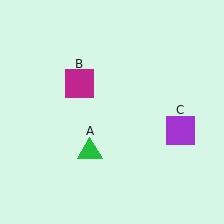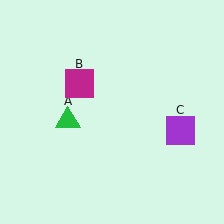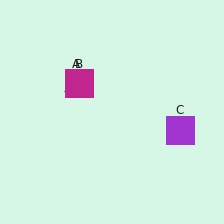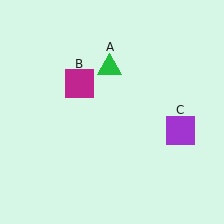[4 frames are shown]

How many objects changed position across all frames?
1 object changed position: green triangle (object A).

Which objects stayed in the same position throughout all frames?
Magenta square (object B) and purple square (object C) remained stationary.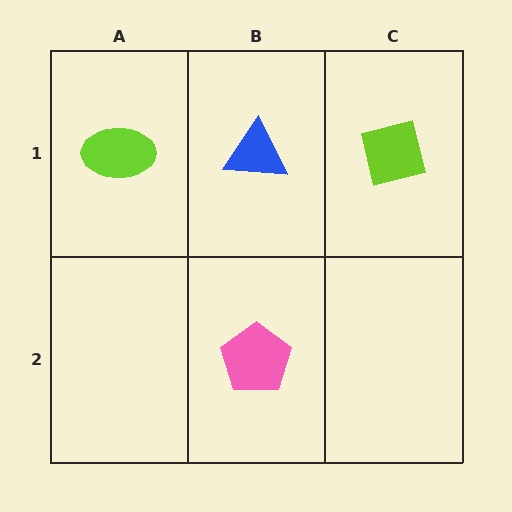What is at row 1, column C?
A lime square.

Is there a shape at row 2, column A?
No, that cell is empty.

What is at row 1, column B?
A blue triangle.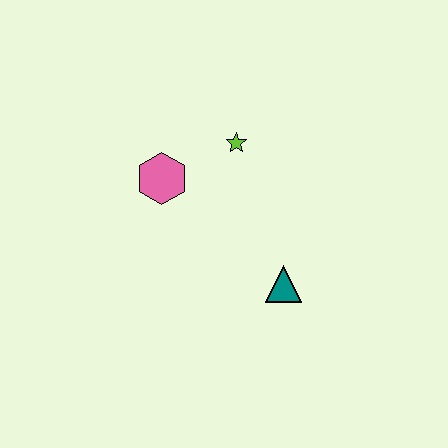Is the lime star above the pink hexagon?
Yes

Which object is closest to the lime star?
The pink hexagon is closest to the lime star.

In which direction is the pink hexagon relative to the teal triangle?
The pink hexagon is to the left of the teal triangle.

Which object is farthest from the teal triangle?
The pink hexagon is farthest from the teal triangle.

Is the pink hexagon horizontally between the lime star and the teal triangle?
No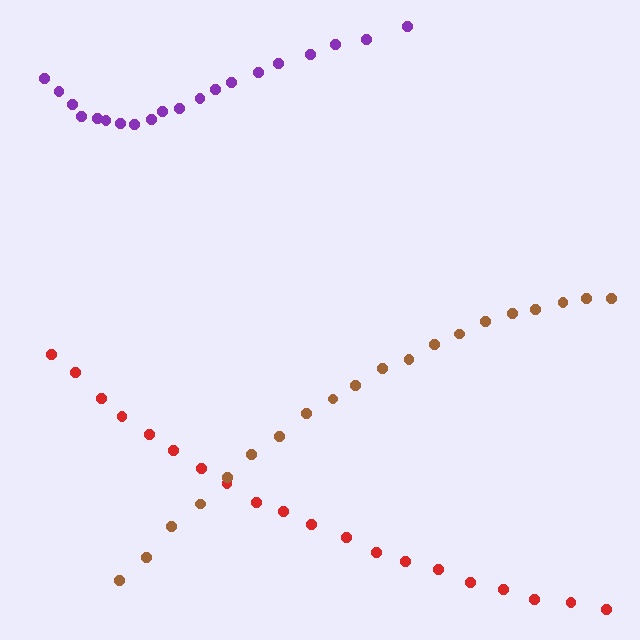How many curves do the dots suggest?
There are 3 distinct paths.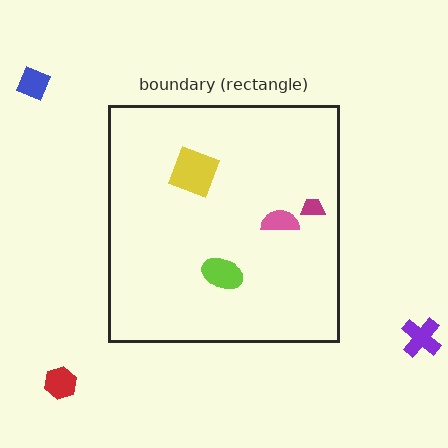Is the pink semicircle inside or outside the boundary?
Inside.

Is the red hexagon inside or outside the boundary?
Outside.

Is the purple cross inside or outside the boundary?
Outside.